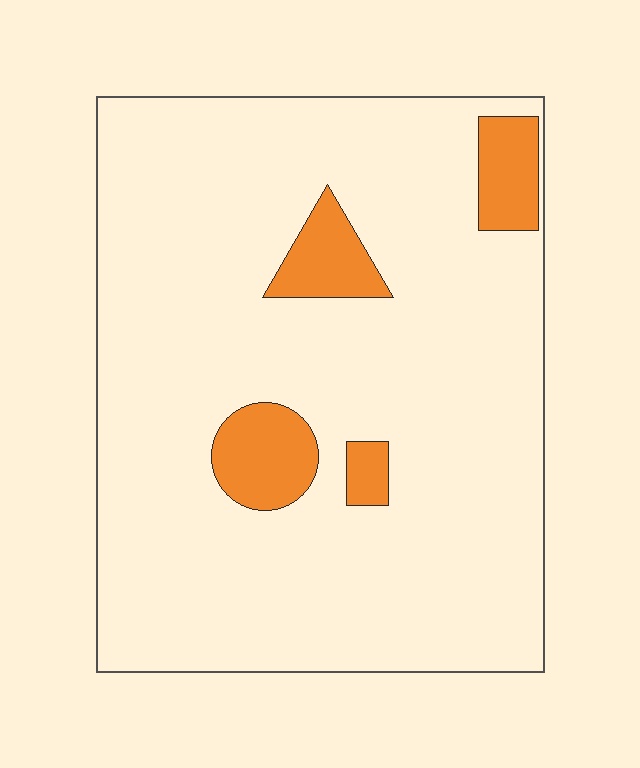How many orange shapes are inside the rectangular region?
4.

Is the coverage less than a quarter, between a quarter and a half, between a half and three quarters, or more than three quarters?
Less than a quarter.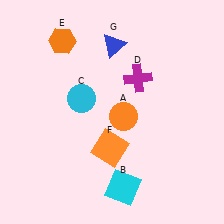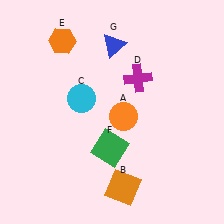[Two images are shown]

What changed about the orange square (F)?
In Image 1, F is orange. In Image 2, it changed to green.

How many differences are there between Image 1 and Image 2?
There are 2 differences between the two images.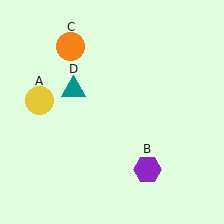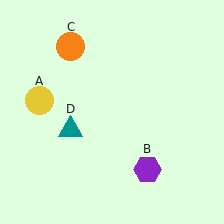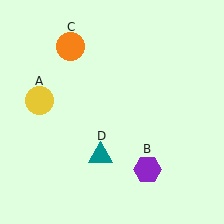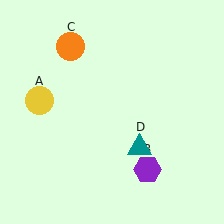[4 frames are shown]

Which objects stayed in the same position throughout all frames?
Yellow circle (object A) and purple hexagon (object B) and orange circle (object C) remained stationary.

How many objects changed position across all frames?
1 object changed position: teal triangle (object D).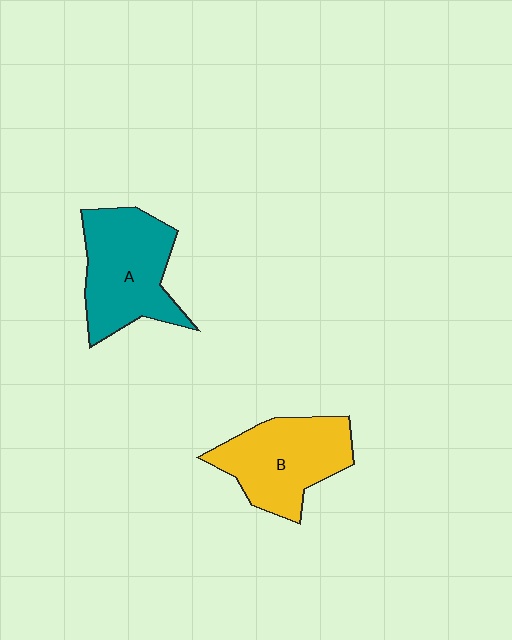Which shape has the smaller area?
Shape B (yellow).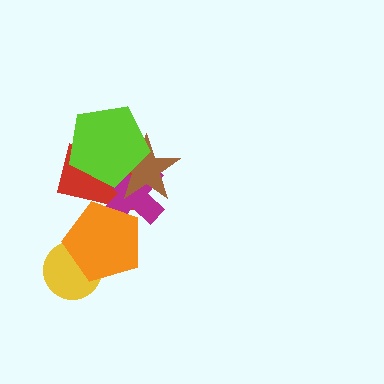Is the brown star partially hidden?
Yes, it is partially covered by another shape.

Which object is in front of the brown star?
The lime pentagon is in front of the brown star.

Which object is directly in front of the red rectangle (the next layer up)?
The magenta cross is directly in front of the red rectangle.